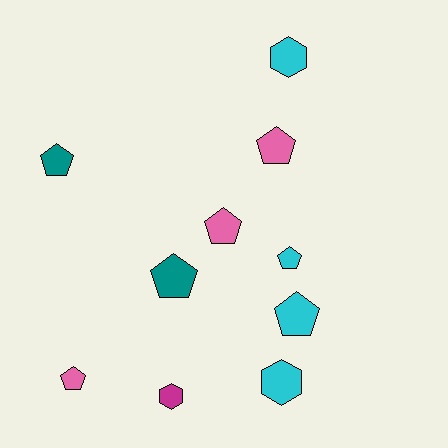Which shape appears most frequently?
Pentagon, with 7 objects.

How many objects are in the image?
There are 10 objects.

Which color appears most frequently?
Cyan, with 4 objects.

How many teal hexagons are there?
There are no teal hexagons.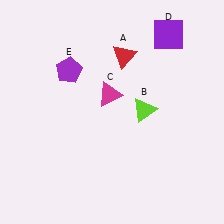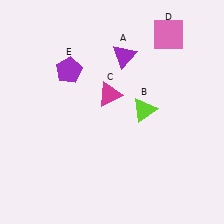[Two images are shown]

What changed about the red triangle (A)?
In Image 1, A is red. In Image 2, it changed to purple.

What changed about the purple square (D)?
In Image 1, D is purple. In Image 2, it changed to pink.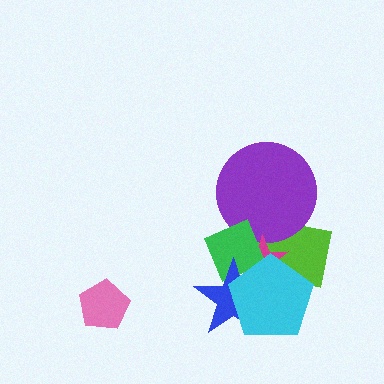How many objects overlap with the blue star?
4 objects overlap with the blue star.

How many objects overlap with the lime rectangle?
5 objects overlap with the lime rectangle.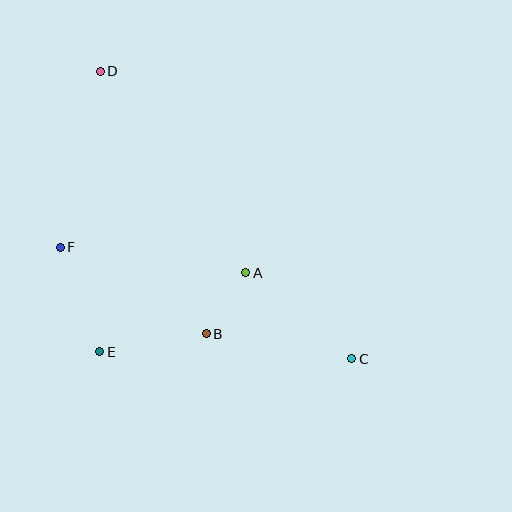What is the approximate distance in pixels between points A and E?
The distance between A and E is approximately 166 pixels.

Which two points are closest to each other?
Points A and B are closest to each other.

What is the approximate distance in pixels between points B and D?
The distance between B and D is approximately 283 pixels.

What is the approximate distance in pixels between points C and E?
The distance between C and E is approximately 252 pixels.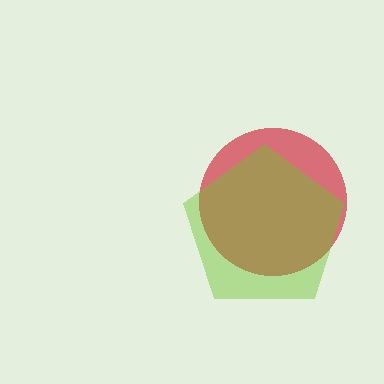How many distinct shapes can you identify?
There are 2 distinct shapes: a red circle, a lime pentagon.